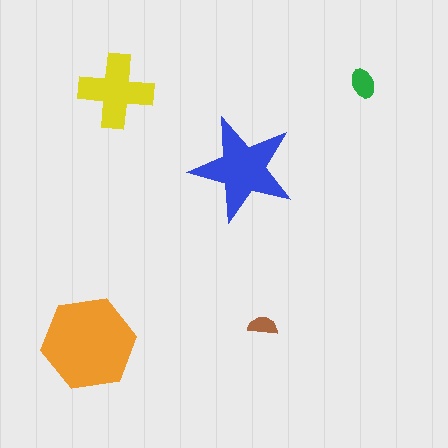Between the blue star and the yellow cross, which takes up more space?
The blue star.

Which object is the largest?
The orange hexagon.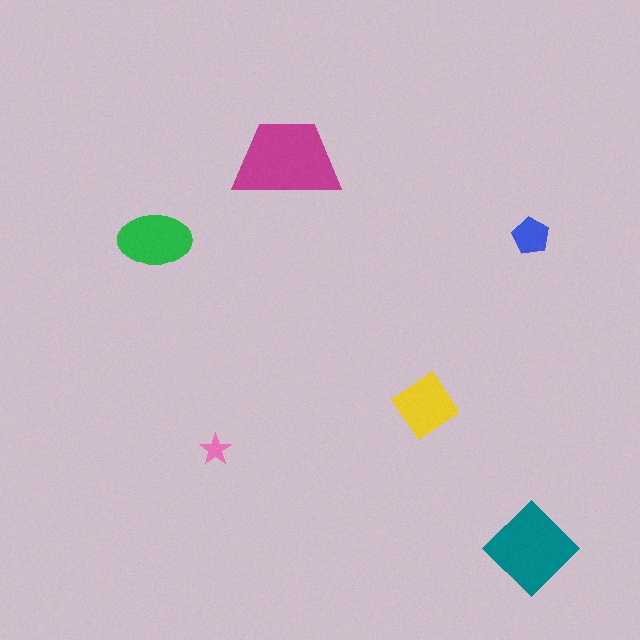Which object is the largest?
The magenta trapezoid.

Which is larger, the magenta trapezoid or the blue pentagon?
The magenta trapezoid.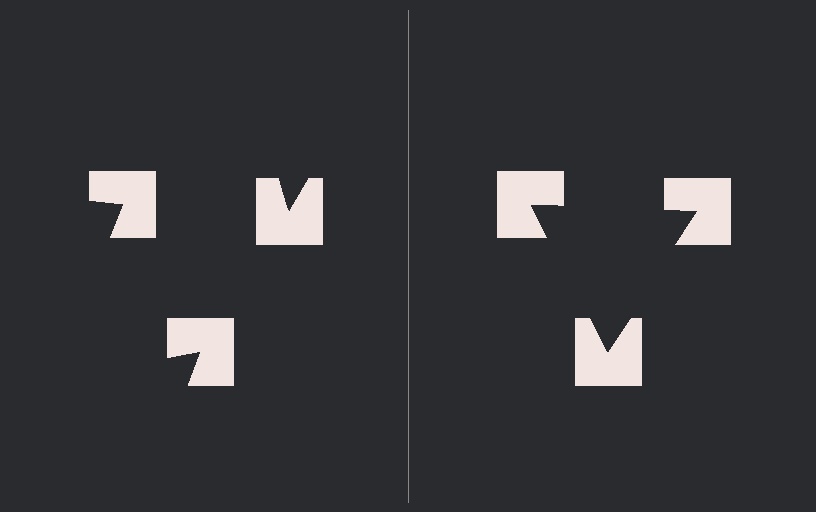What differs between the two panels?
The notched squares are positioned identically on both sides; only the wedge orientations differ. On the right they align to a triangle; on the left they are misaligned.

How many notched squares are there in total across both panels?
6 — 3 on each side.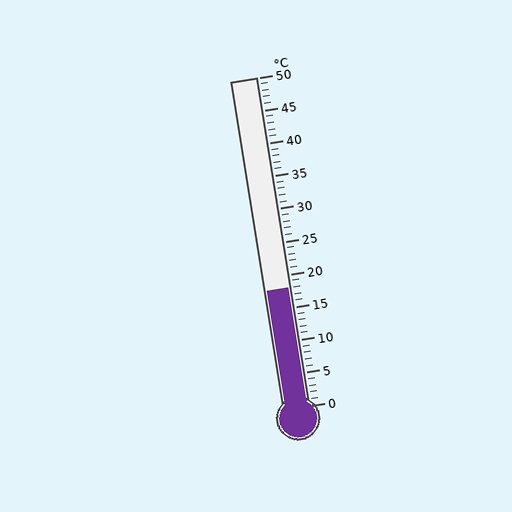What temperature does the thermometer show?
The thermometer shows approximately 18°C.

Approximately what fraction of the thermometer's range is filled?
The thermometer is filled to approximately 35% of its range.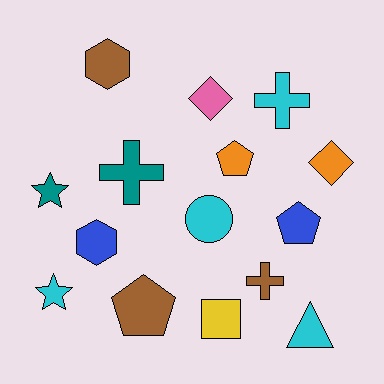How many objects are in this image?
There are 15 objects.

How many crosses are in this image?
There are 3 crosses.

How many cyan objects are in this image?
There are 4 cyan objects.